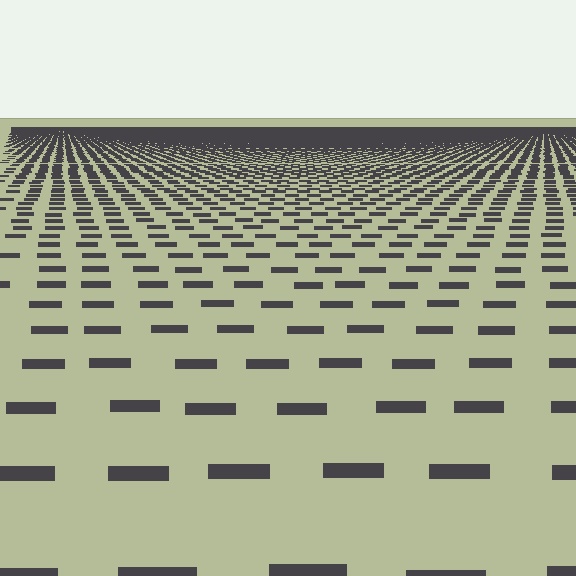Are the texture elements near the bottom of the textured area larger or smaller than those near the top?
Larger. Near the bottom, elements are closer to the viewer and appear at a bigger on-screen size.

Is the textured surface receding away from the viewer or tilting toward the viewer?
The surface is receding away from the viewer. Texture elements get smaller and denser toward the top.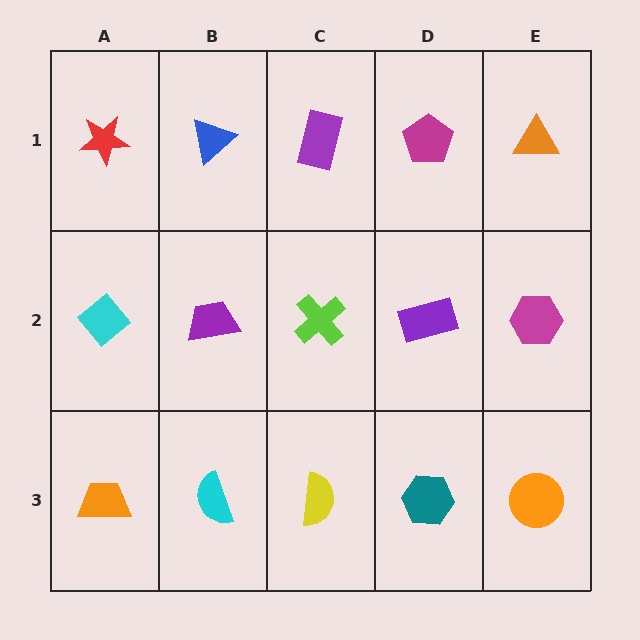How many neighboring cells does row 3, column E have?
2.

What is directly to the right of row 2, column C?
A purple rectangle.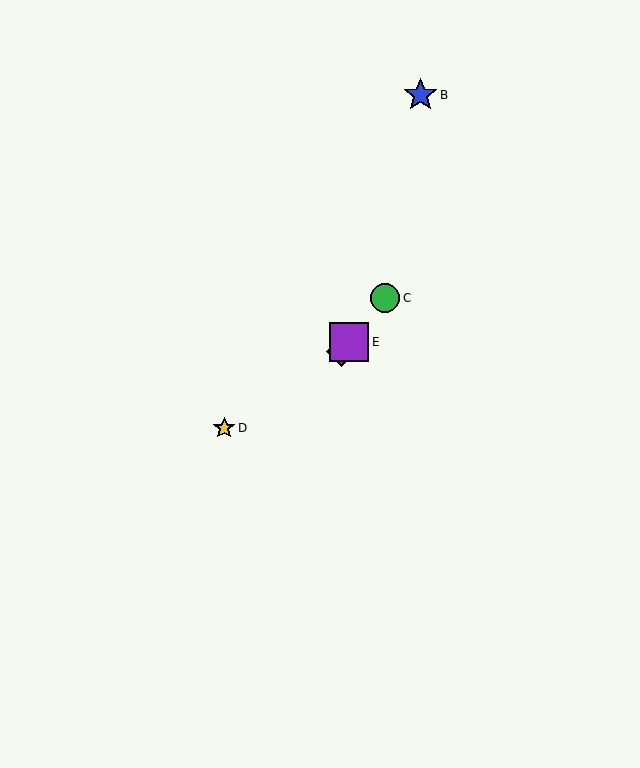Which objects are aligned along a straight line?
Objects A, C, E are aligned along a straight line.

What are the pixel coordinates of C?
Object C is at (385, 298).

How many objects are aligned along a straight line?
3 objects (A, C, E) are aligned along a straight line.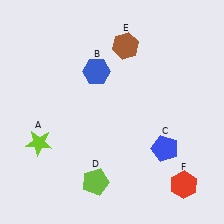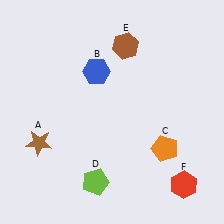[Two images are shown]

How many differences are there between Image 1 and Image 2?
There are 2 differences between the two images.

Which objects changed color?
A changed from lime to brown. C changed from blue to orange.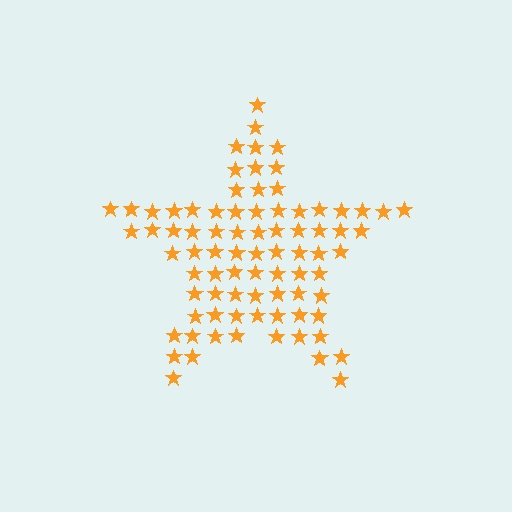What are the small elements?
The small elements are stars.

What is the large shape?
The large shape is a star.